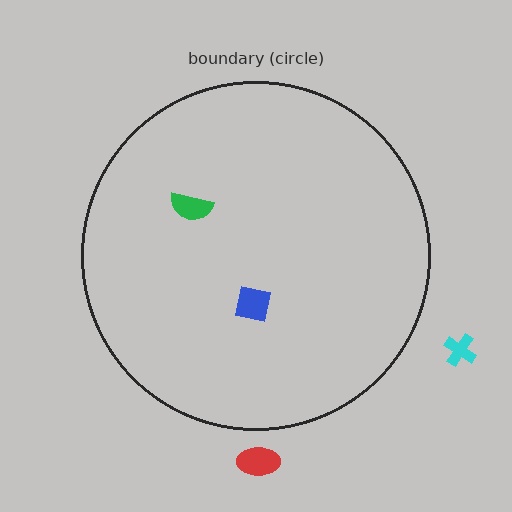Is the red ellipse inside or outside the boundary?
Outside.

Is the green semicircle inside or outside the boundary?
Inside.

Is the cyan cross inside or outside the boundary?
Outside.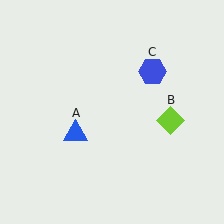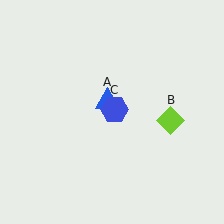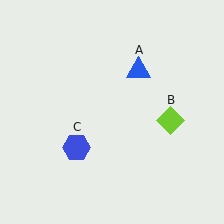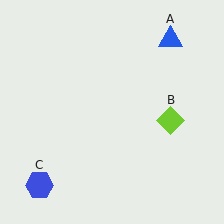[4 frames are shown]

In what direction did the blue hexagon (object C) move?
The blue hexagon (object C) moved down and to the left.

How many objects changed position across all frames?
2 objects changed position: blue triangle (object A), blue hexagon (object C).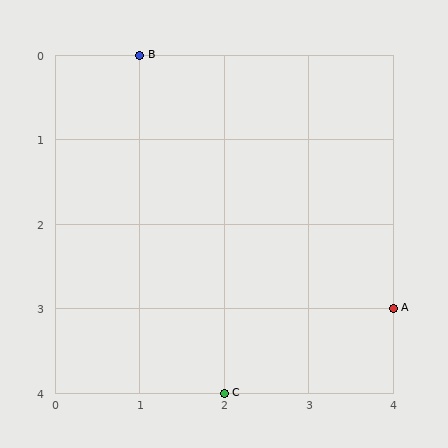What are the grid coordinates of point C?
Point C is at grid coordinates (2, 4).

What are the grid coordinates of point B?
Point B is at grid coordinates (1, 0).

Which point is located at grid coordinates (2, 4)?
Point C is at (2, 4).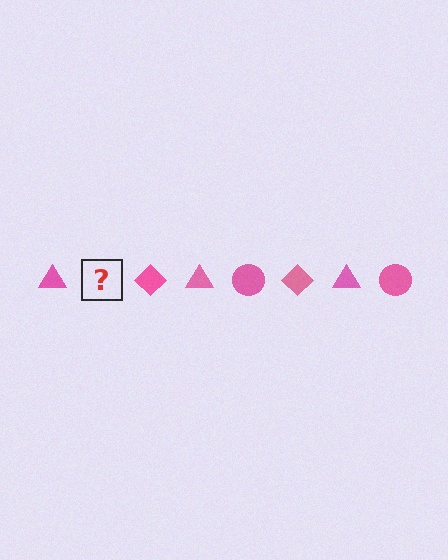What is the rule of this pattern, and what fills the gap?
The rule is that the pattern cycles through triangle, circle, diamond shapes in pink. The gap should be filled with a pink circle.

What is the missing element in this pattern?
The missing element is a pink circle.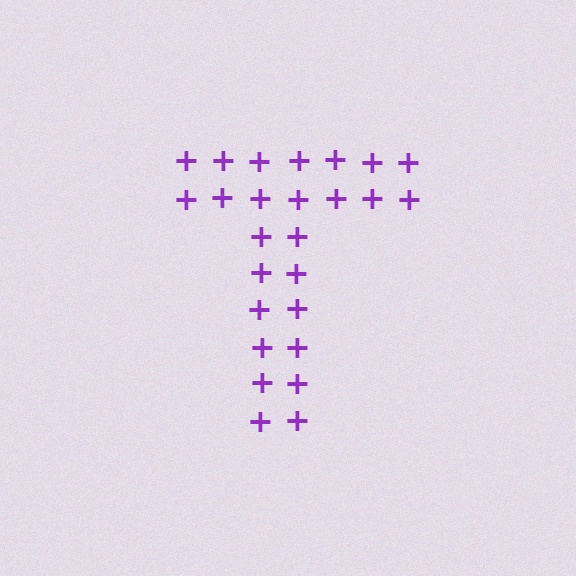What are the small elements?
The small elements are plus signs.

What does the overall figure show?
The overall figure shows the letter T.